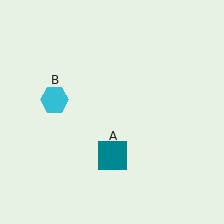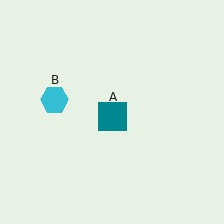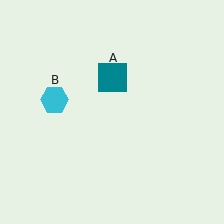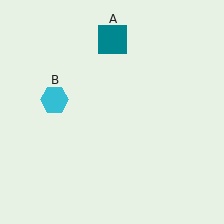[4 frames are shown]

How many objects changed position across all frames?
1 object changed position: teal square (object A).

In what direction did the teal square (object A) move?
The teal square (object A) moved up.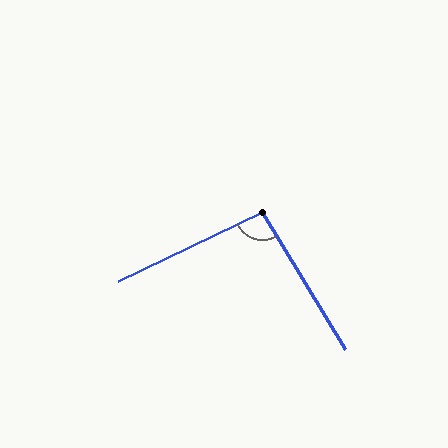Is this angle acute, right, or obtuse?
It is obtuse.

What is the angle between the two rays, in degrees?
Approximately 95 degrees.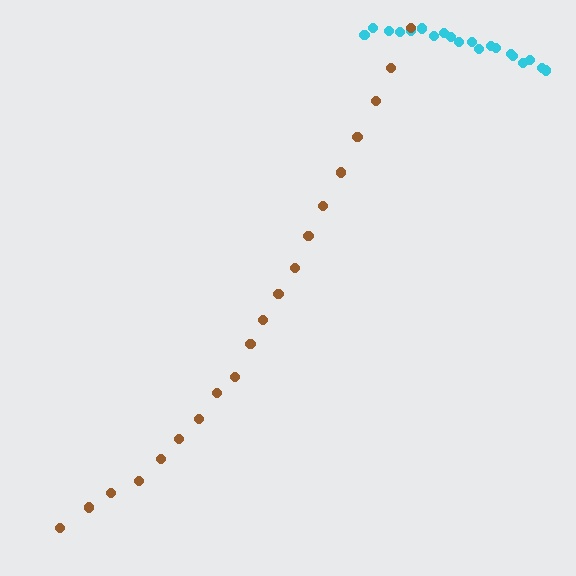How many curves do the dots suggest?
There are 2 distinct paths.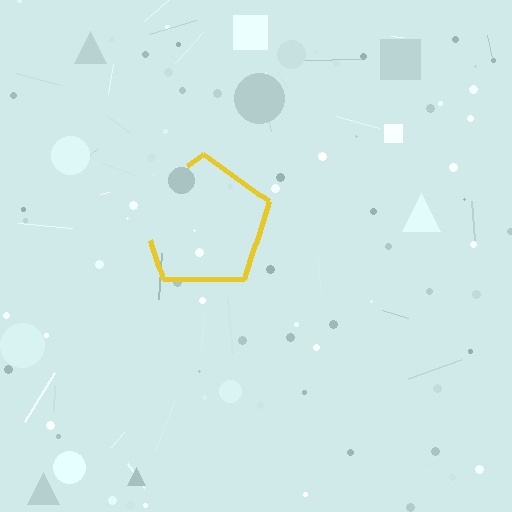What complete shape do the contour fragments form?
The contour fragments form a pentagon.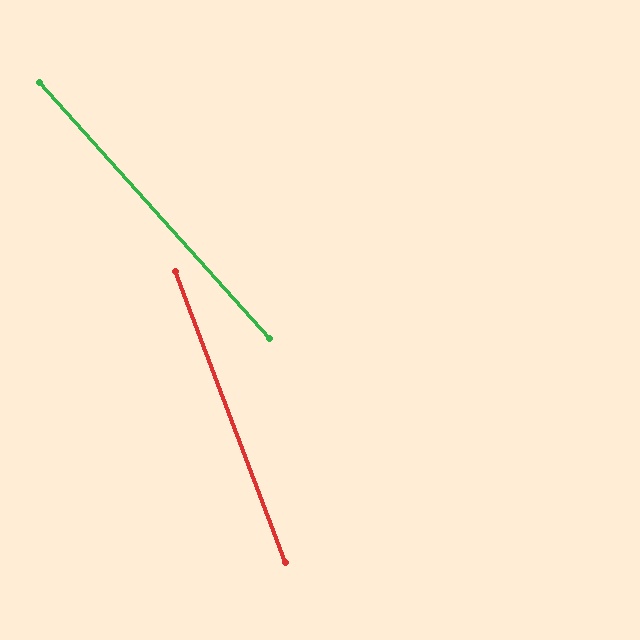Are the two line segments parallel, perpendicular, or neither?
Neither parallel nor perpendicular — they differ by about 21°.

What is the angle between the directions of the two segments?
Approximately 21 degrees.